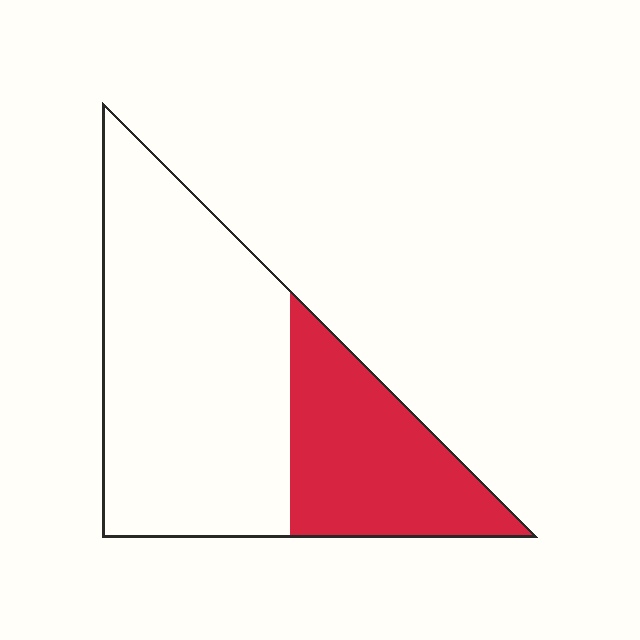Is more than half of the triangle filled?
No.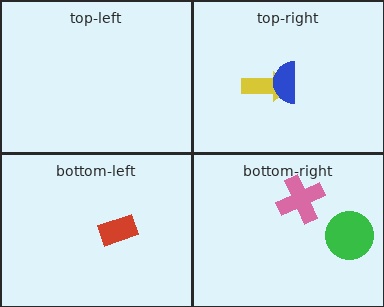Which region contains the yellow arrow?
The top-right region.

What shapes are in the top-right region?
The yellow arrow, the blue semicircle.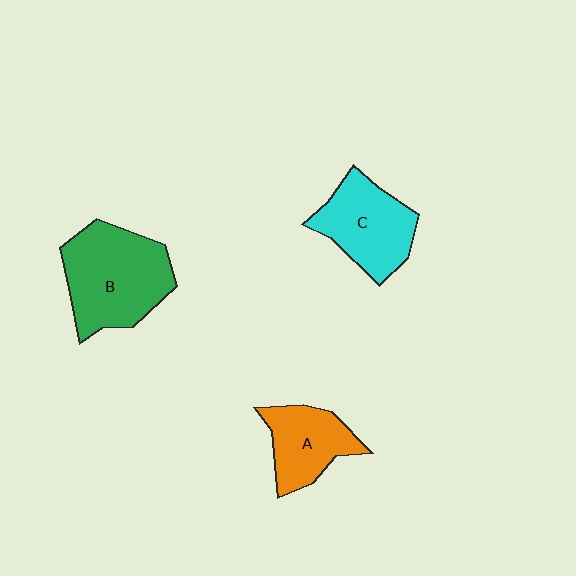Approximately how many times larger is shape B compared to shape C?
Approximately 1.3 times.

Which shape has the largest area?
Shape B (green).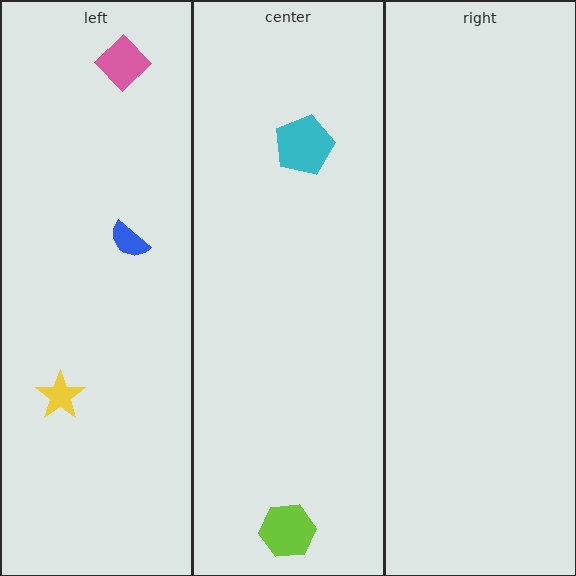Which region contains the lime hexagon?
The center region.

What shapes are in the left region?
The pink diamond, the yellow star, the blue semicircle.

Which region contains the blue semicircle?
The left region.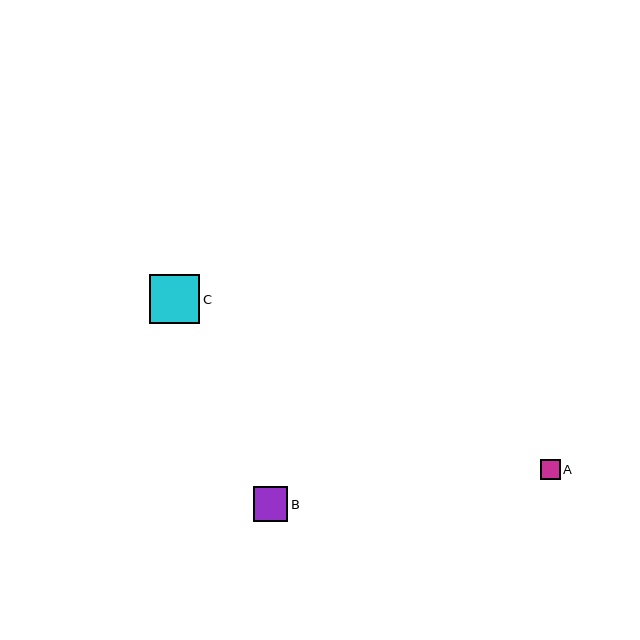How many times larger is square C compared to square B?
Square C is approximately 1.4 times the size of square B.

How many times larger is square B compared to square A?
Square B is approximately 1.7 times the size of square A.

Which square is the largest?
Square C is the largest with a size of approximately 50 pixels.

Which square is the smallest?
Square A is the smallest with a size of approximately 20 pixels.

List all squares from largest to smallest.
From largest to smallest: C, B, A.